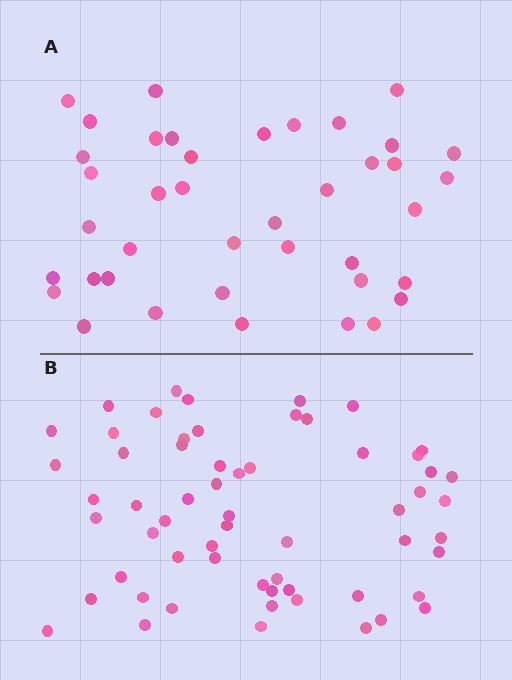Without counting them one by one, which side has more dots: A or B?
Region B (the bottom region) has more dots.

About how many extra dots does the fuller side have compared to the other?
Region B has approximately 20 more dots than region A.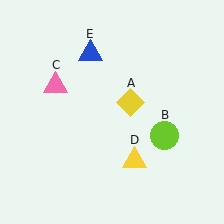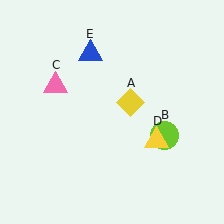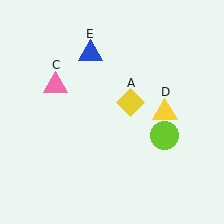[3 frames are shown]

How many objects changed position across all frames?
1 object changed position: yellow triangle (object D).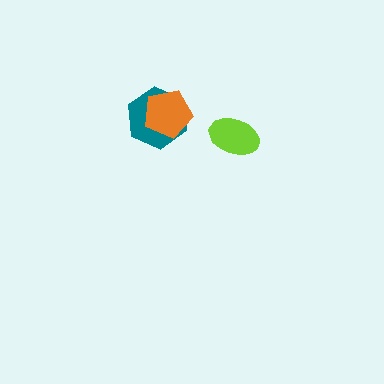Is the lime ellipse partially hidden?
No, no other shape covers it.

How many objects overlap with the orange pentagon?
1 object overlaps with the orange pentagon.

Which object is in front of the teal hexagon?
The orange pentagon is in front of the teal hexagon.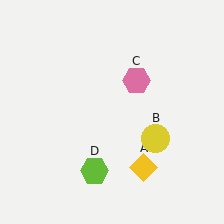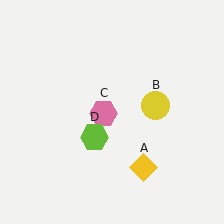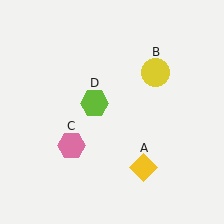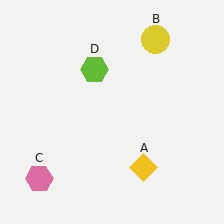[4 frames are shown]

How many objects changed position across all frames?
3 objects changed position: yellow circle (object B), pink hexagon (object C), lime hexagon (object D).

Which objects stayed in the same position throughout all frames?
Yellow diamond (object A) remained stationary.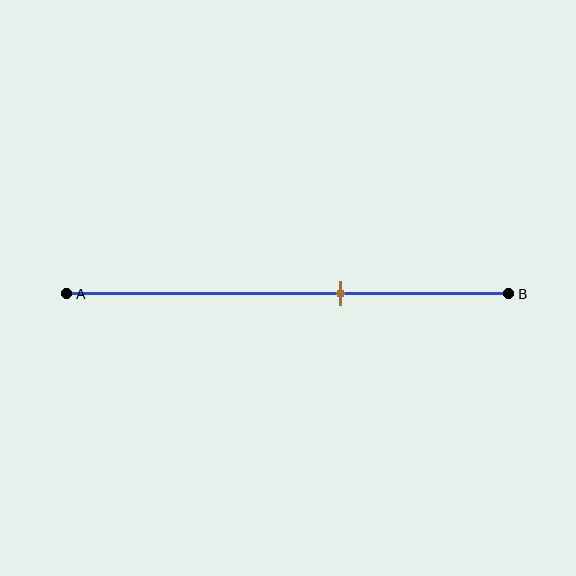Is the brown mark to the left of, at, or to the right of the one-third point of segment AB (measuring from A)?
The brown mark is to the right of the one-third point of segment AB.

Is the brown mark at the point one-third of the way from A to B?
No, the mark is at about 60% from A, not at the 33% one-third point.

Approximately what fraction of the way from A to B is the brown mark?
The brown mark is approximately 60% of the way from A to B.